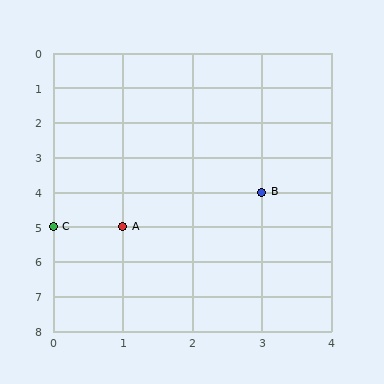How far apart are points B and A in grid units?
Points B and A are 2 columns and 1 row apart (about 2.2 grid units diagonally).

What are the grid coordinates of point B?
Point B is at grid coordinates (3, 4).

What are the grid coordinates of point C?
Point C is at grid coordinates (0, 5).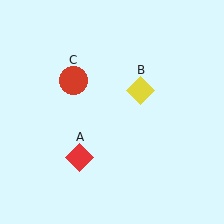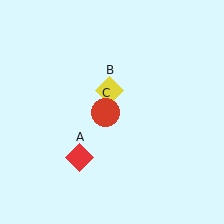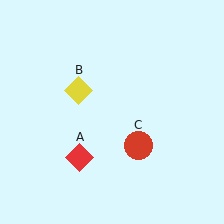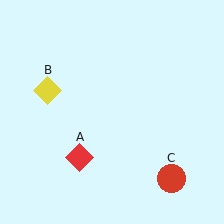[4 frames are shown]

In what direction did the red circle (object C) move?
The red circle (object C) moved down and to the right.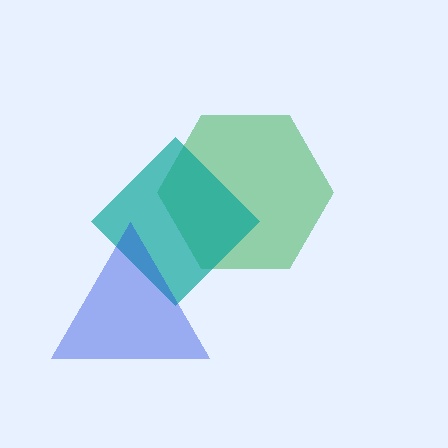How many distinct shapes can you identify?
There are 3 distinct shapes: a green hexagon, a teal diamond, a blue triangle.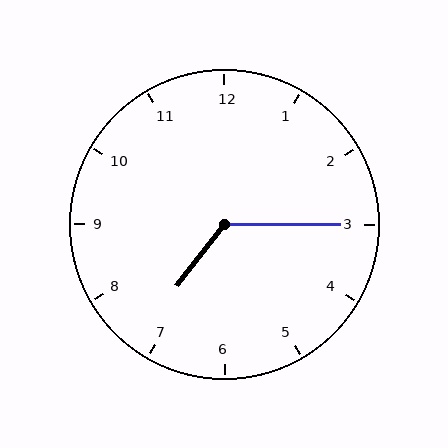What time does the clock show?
7:15.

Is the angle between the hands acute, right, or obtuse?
It is obtuse.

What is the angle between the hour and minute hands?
Approximately 128 degrees.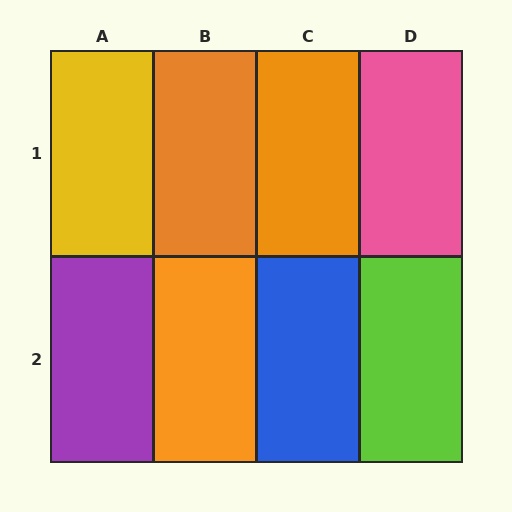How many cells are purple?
1 cell is purple.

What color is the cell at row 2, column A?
Purple.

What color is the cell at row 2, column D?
Lime.